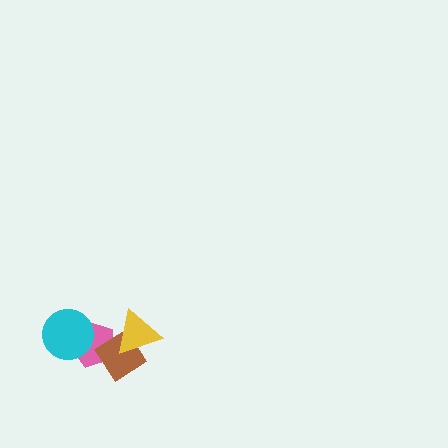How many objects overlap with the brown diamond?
2 objects overlap with the brown diamond.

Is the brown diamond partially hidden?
Yes, it is partially covered by another shape.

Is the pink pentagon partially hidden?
Yes, it is partially covered by another shape.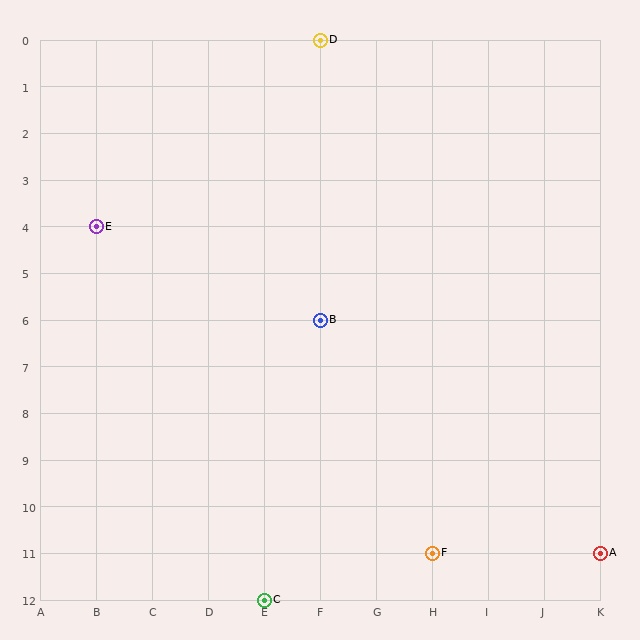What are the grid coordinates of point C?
Point C is at grid coordinates (E, 12).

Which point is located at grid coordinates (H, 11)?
Point F is at (H, 11).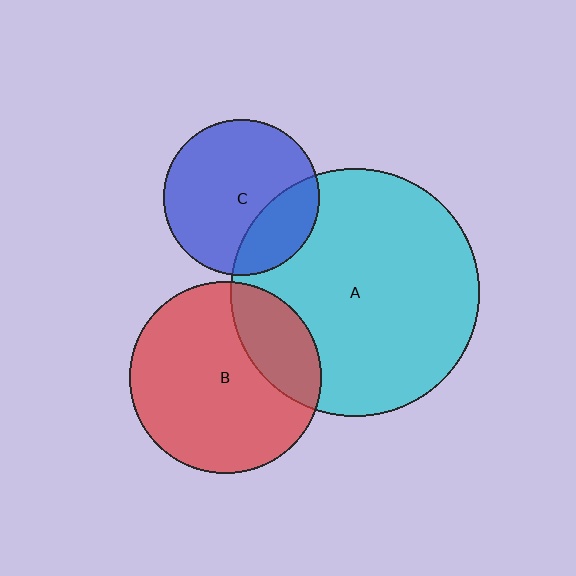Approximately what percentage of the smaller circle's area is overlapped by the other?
Approximately 25%.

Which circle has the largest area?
Circle A (cyan).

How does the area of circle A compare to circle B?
Approximately 1.7 times.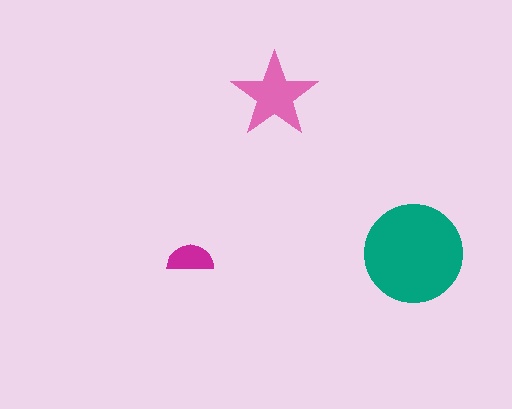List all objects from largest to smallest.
The teal circle, the pink star, the magenta semicircle.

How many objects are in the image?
There are 3 objects in the image.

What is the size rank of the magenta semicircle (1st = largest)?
3rd.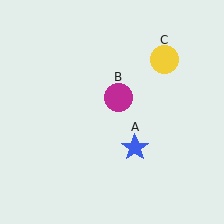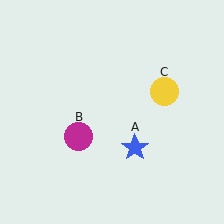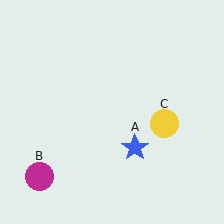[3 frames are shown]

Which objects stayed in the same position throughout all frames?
Blue star (object A) remained stationary.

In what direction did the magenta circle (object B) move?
The magenta circle (object B) moved down and to the left.